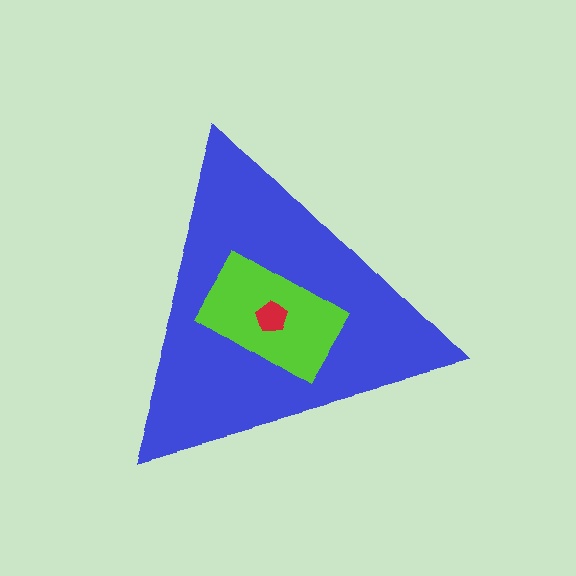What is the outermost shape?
The blue triangle.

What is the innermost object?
The red pentagon.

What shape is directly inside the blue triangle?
The lime rectangle.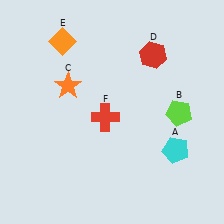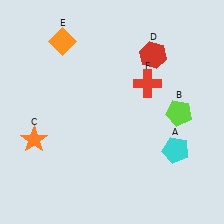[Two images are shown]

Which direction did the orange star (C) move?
The orange star (C) moved down.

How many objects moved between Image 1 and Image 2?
2 objects moved between the two images.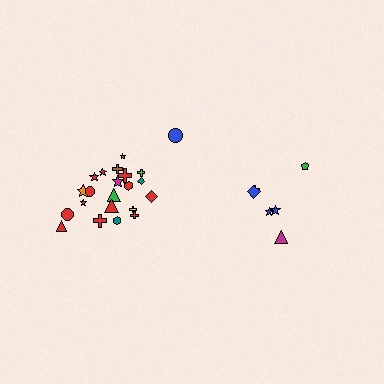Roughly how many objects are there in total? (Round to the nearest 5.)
Roughly 30 objects in total.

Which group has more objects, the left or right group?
The left group.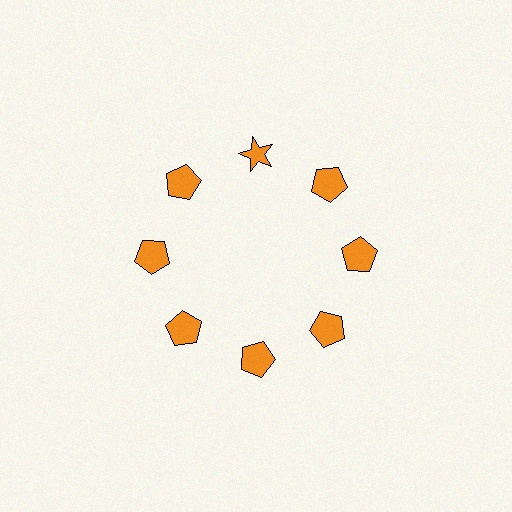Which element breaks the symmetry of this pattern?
The orange star at roughly the 12 o'clock position breaks the symmetry. All other shapes are orange pentagons.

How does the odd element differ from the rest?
It has a different shape: star instead of pentagon.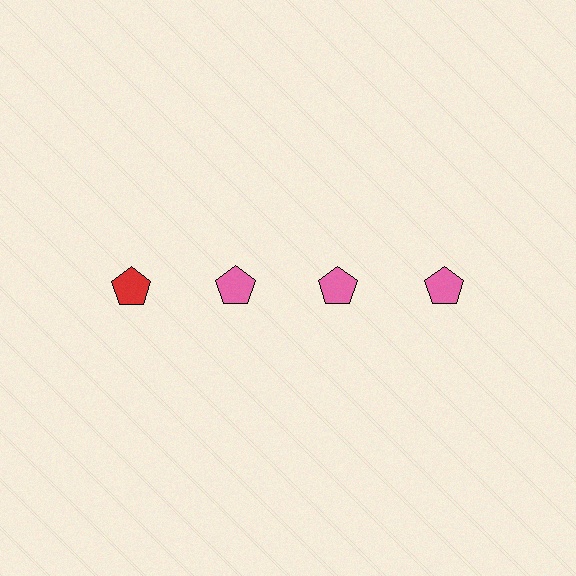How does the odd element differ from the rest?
It has a different color: red instead of pink.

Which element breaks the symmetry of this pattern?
The red pentagon in the top row, leftmost column breaks the symmetry. All other shapes are pink pentagons.